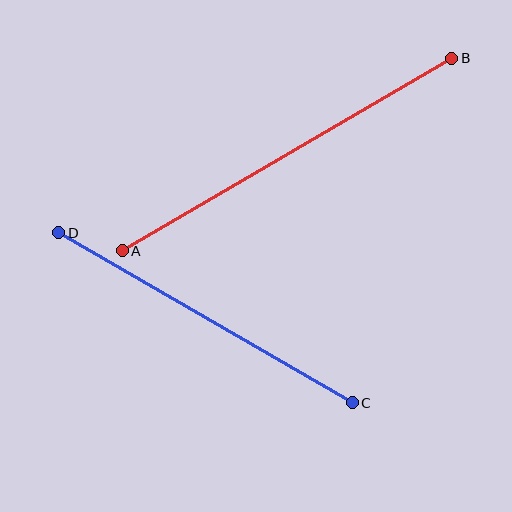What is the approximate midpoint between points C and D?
The midpoint is at approximately (206, 318) pixels.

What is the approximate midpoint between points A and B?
The midpoint is at approximately (287, 154) pixels.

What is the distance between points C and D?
The distance is approximately 339 pixels.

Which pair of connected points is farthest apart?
Points A and B are farthest apart.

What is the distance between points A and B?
The distance is approximately 382 pixels.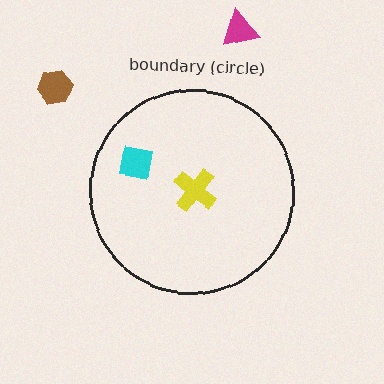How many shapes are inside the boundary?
2 inside, 2 outside.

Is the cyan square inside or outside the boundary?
Inside.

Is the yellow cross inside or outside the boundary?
Inside.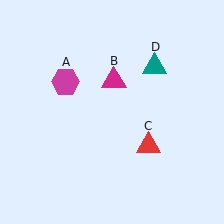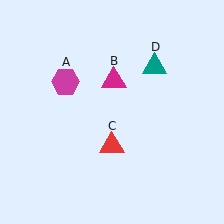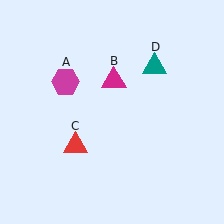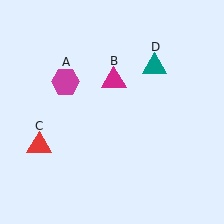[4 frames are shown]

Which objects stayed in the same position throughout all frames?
Magenta hexagon (object A) and magenta triangle (object B) and teal triangle (object D) remained stationary.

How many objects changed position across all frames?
1 object changed position: red triangle (object C).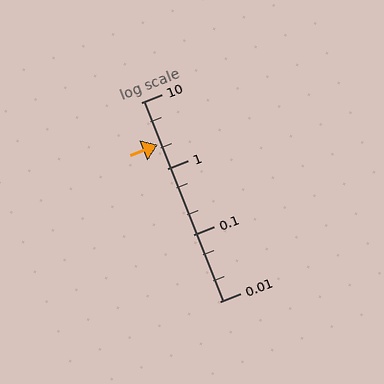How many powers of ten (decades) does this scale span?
The scale spans 3 decades, from 0.01 to 10.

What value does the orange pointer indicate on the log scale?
The pointer indicates approximately 2.3.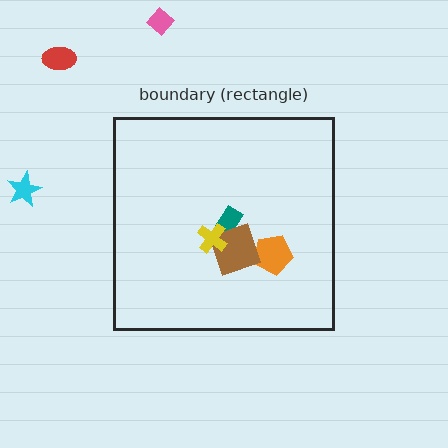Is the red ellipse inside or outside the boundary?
Outside.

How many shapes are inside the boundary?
4 inside, 3 outside.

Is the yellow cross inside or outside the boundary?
Inside.